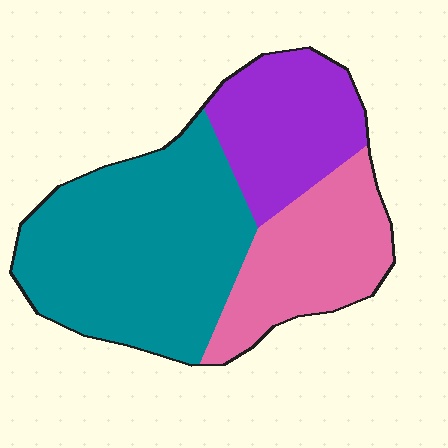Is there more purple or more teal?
Teal.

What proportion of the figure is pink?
Pink covers roughly 25% of the figure.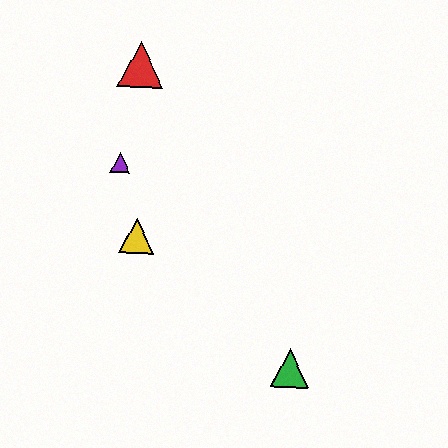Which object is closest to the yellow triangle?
The purple triangle is closest to the yellow triangle.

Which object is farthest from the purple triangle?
The green triangle is farthest from the purple triangle.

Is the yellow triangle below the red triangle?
Yes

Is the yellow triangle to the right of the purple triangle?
Yes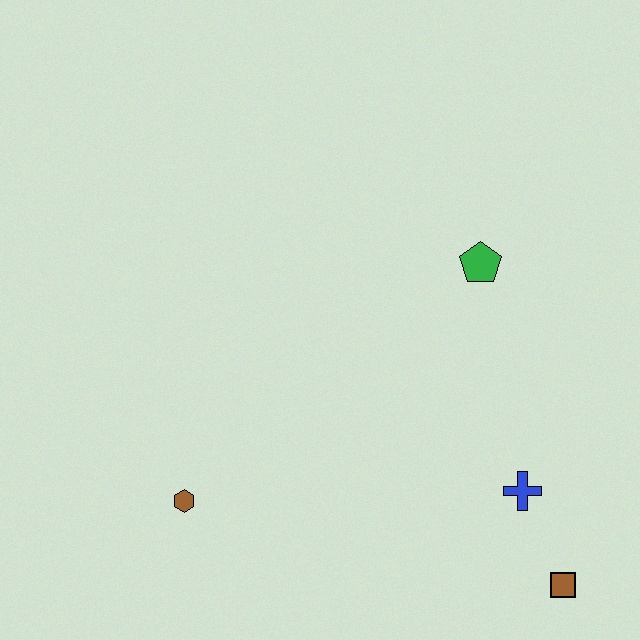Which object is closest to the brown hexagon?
The blue cross is closest to the brown hexagon.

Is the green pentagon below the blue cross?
No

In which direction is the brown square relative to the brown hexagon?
The brown square is to the right of the brown hexagon.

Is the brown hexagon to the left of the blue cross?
Yes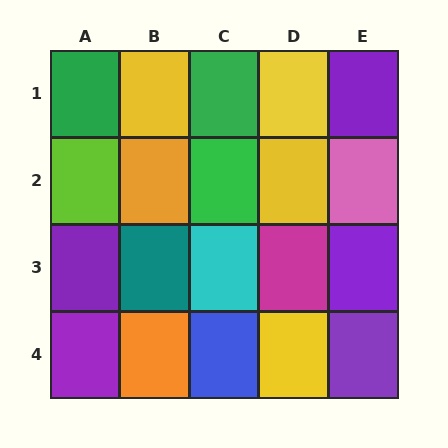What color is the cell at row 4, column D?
Yellow.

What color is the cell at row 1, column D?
Yellow.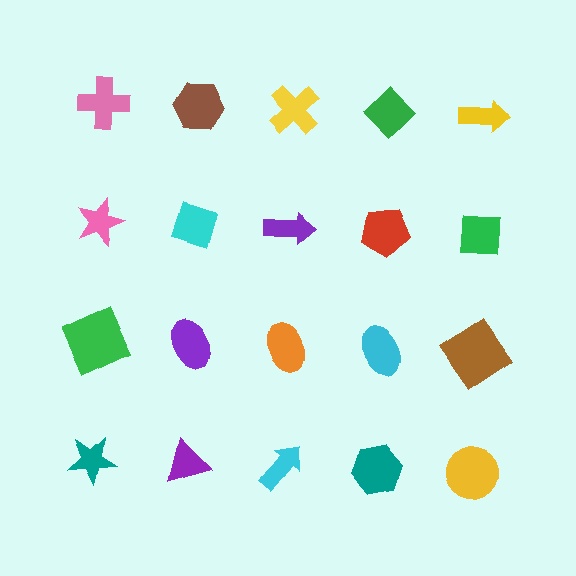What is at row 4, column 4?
A teal hexagon.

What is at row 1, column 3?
A yellow cross.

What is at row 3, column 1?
A green square.